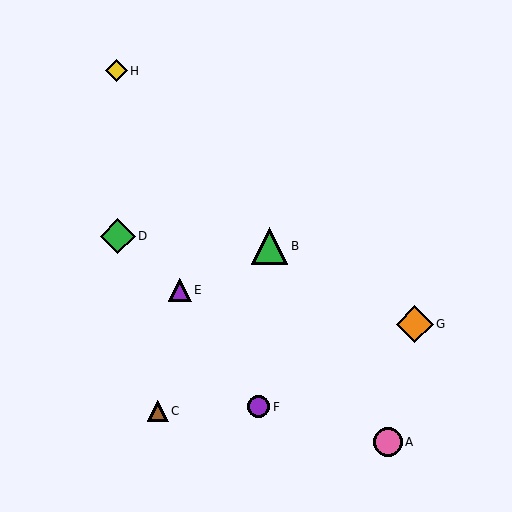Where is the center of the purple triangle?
The center of the purple triangle is at (180, 290).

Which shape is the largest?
The green triangle (labeled B) is the largest.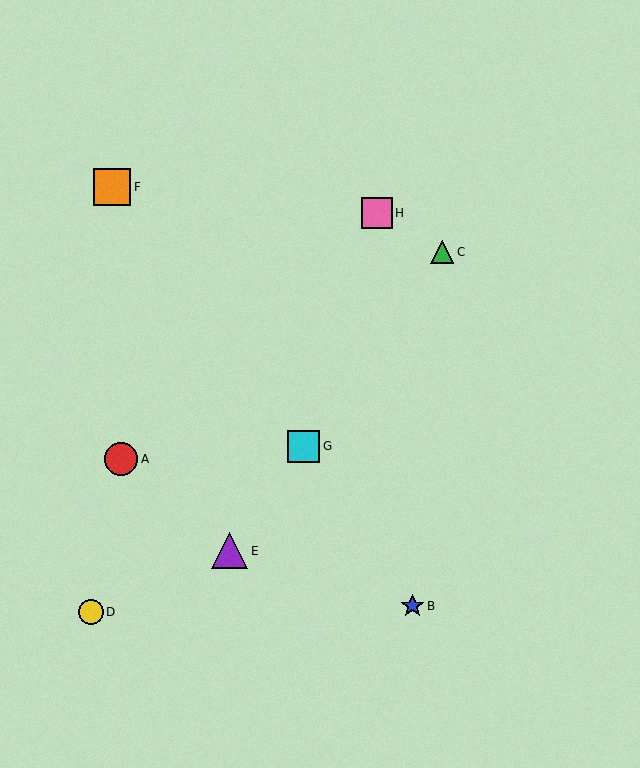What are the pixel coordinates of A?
Object A is at (121, 459).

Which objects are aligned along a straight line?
Objects C, E, G are aligned along a straight line.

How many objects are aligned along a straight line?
3 objects (C, E, G) are aligned along a straight line.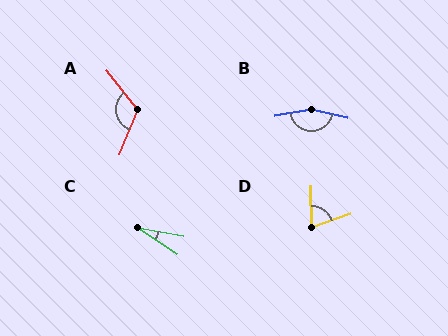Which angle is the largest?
B, at approximately 157 degrees.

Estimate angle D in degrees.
Approximately 72 degrees.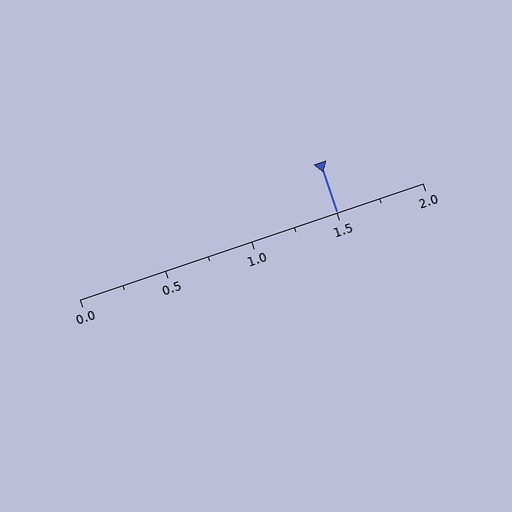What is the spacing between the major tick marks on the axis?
The major ticks are spaced 0.5 apart.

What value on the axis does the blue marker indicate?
The marker indicates approximately 1.5.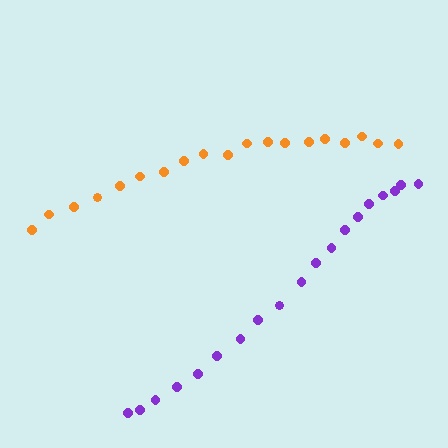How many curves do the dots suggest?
There are 2 distinct paths.